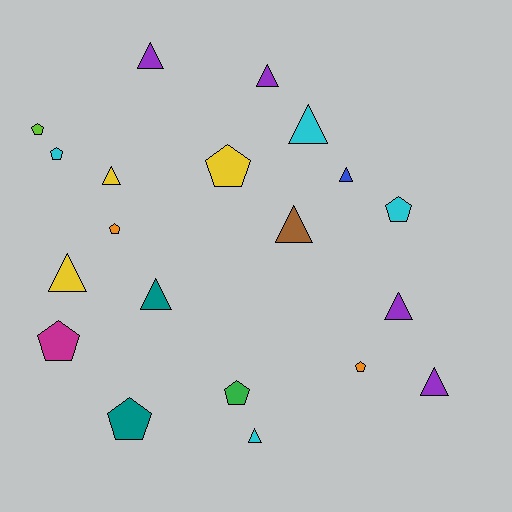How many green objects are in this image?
There is 1 green object.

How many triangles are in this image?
There are 11 triangles.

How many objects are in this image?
There are 20 objects.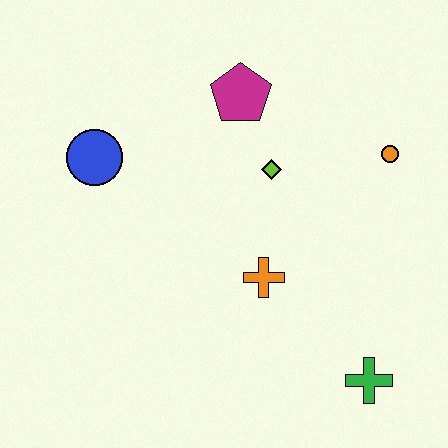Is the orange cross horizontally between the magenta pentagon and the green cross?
Yes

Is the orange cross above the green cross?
Yes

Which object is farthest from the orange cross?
The blue circle is farthest from the orange cross.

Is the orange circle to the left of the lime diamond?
No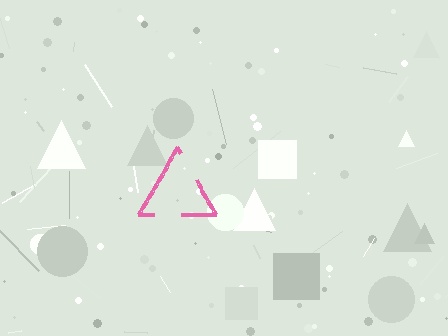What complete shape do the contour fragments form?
The contour fragments form a triangle.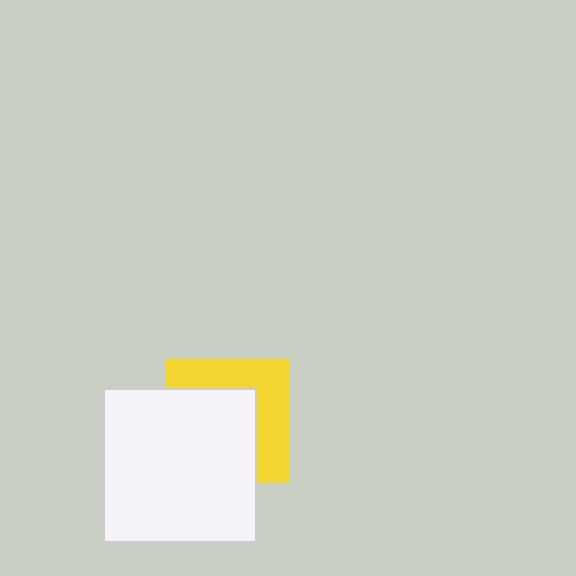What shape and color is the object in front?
The object in front is a white square.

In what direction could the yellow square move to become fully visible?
The yellow square could move toward the upper-right. That would shift it out from behind the white square entirely.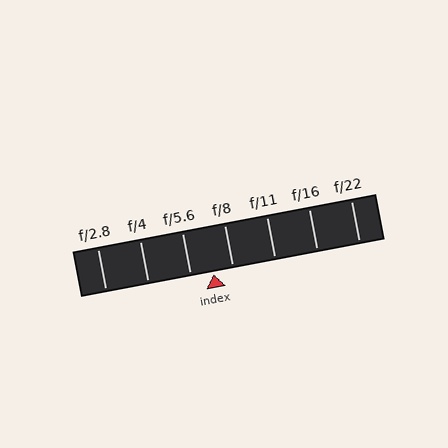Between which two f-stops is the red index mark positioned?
The index mark is between f/5.6 and f/8.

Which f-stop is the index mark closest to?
The index mark is closest to f/8.